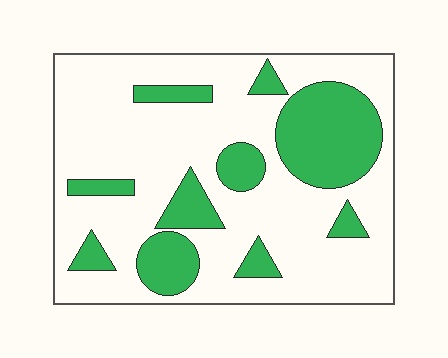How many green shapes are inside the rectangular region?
10.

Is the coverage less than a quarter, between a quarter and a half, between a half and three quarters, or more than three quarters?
Between a quarter and a half.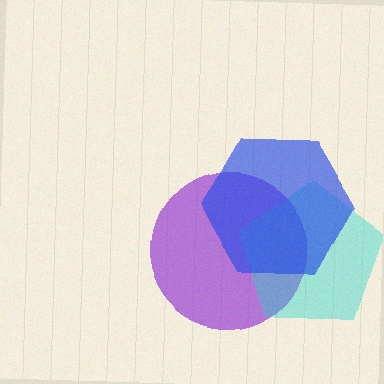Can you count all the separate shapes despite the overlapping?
Yes, there are 3 separate shapes.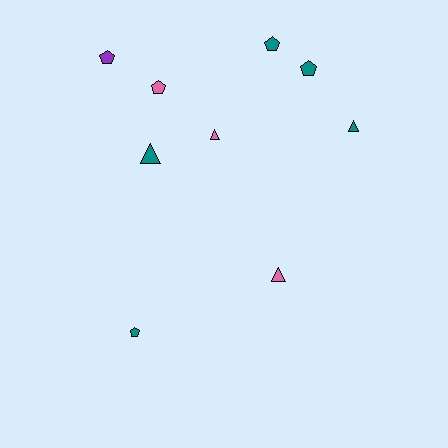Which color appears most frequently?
Teal, with 5 objects.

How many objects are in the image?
There are 9 objects.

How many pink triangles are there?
There are 2 pink triangles.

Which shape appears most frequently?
Pentagon, with 5 objects.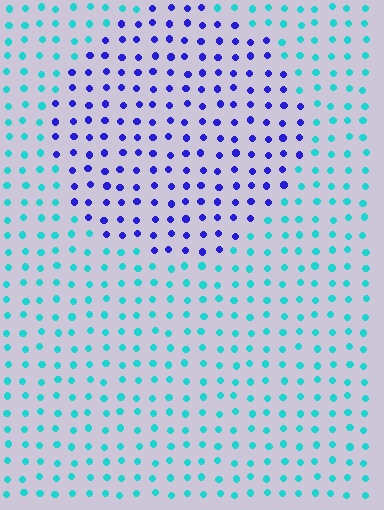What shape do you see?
I see a circle.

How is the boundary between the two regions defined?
The boundary is defined purely by a slight shift in hue (about 65 degrees). Spacing, size, and orientation are identical on both sides.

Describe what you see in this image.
The image is filled with small cyan elements in a uniform arrangement. A circle-shaped region is visible where the elements are tinted to a slightly different hue, forming a subtle color boundary.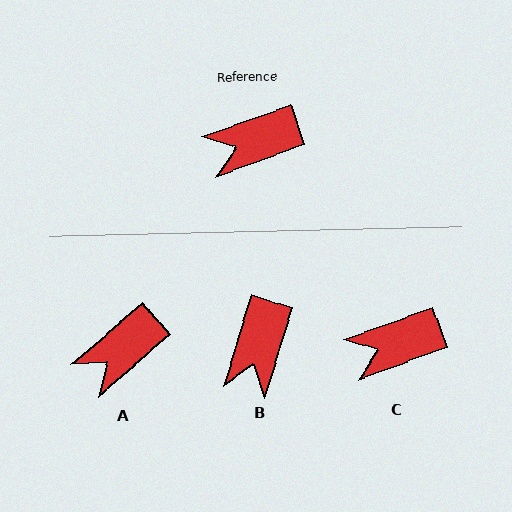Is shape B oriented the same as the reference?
No, it is off by about 53 degrees.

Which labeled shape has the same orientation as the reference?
C.